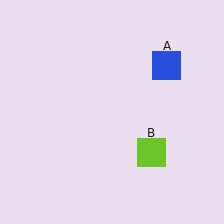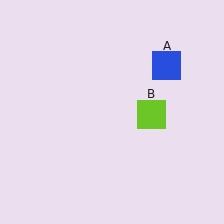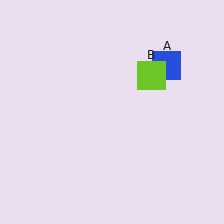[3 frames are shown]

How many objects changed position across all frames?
1 object changed position: lime square (object B).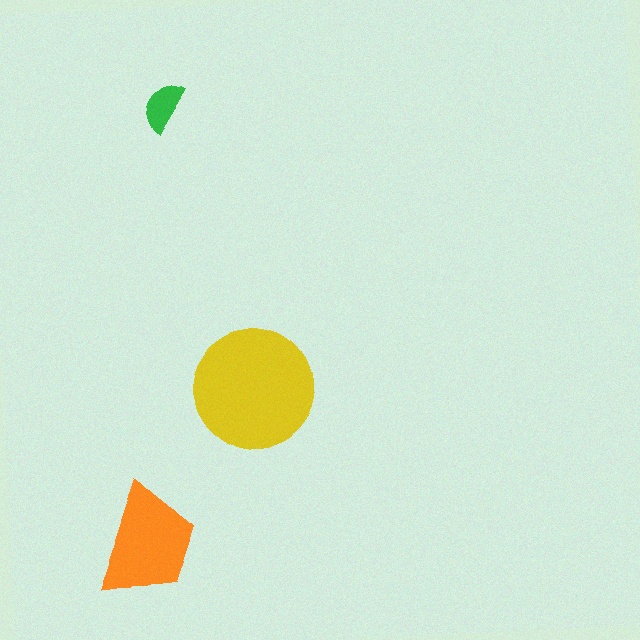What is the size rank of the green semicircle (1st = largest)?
3rd.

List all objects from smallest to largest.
The green semicircle, the orange trapezoid, the yellow circle.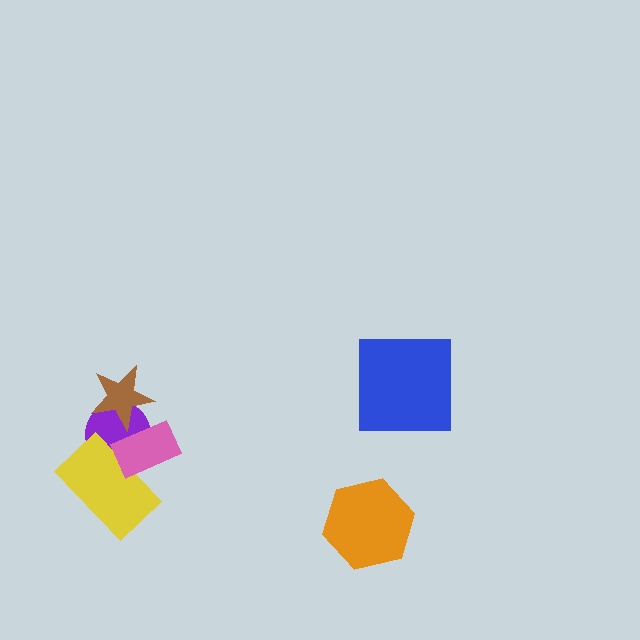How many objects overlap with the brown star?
2 objects overlap with the brown star.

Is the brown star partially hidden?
Yes, it is partially covered by another shape.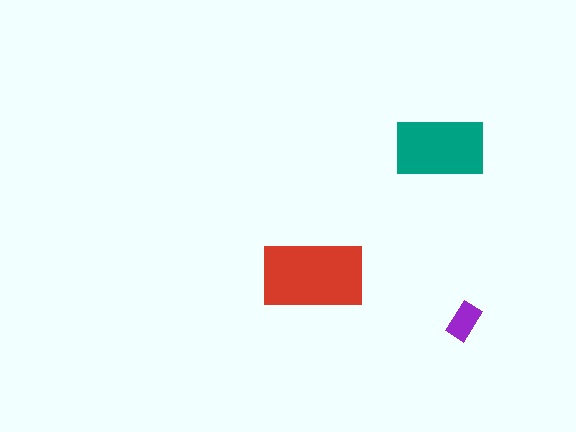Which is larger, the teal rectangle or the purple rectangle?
The teal one.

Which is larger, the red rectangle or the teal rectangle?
The red one.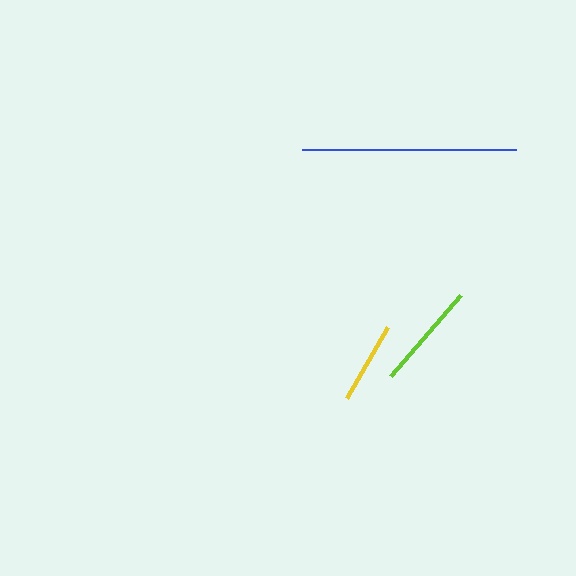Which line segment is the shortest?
The yellow line is the shortest at approximately 82 pixels.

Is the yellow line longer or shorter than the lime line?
The lime line is longer than the yellow line.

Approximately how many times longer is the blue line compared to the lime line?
The blue line is approximately 2.0 times the length of the lime line.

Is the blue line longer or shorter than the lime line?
The blue line is longer than the lime line.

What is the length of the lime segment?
The lime segment is approximately 107 pixels long.